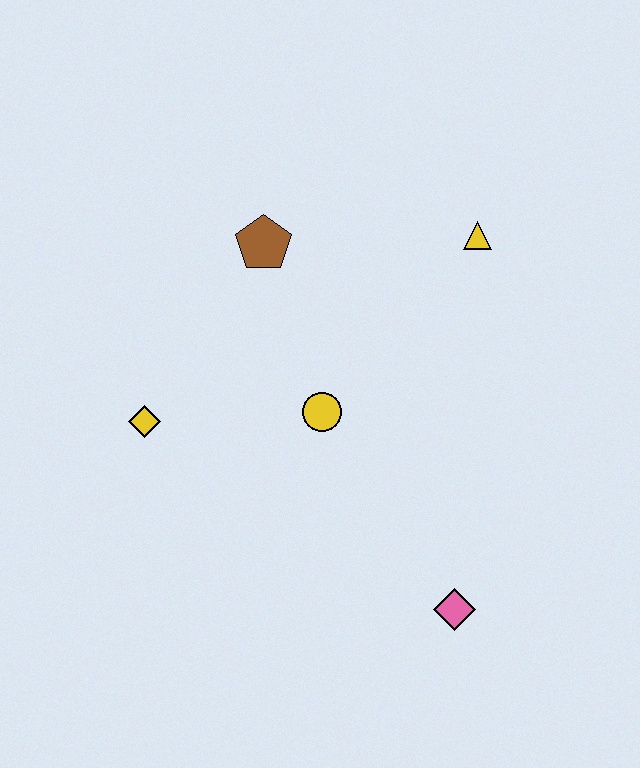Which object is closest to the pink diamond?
The yellow circle is closest to the pink diamond.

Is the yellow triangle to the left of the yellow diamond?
No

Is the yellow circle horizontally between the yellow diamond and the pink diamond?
Yes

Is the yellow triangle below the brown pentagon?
No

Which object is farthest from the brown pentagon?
The pink diamond is farthest from the brown pentagon.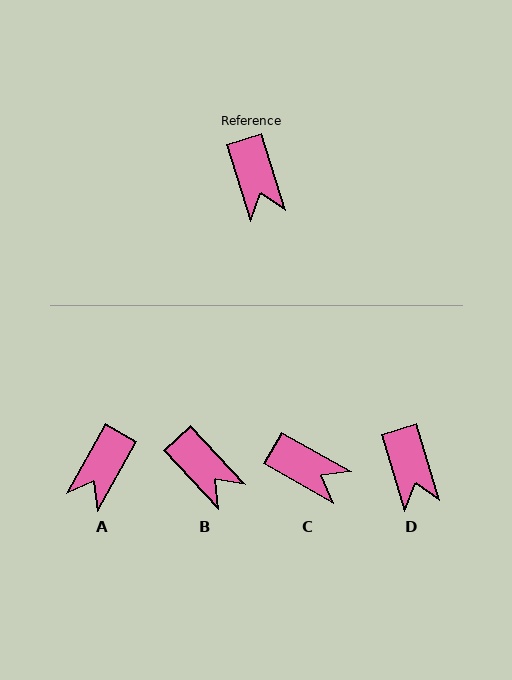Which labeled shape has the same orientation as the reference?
D.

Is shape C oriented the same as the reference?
No, it is off by about 44 degrees.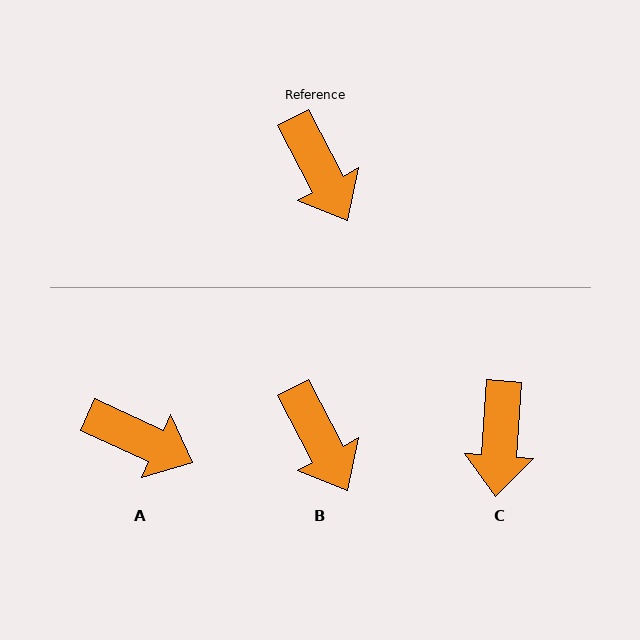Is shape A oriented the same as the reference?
No, it is off by about 37 degrees.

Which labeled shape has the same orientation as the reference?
B.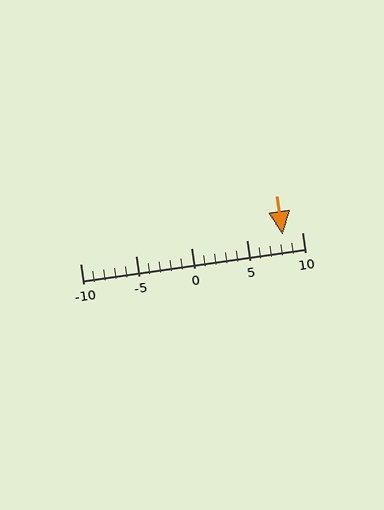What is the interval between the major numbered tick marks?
The major tick marks are spaced 5 units apart.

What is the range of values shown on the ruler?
The ruler shows values from -10 to 10.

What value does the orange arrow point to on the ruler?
The orange arrow points to approximately 8.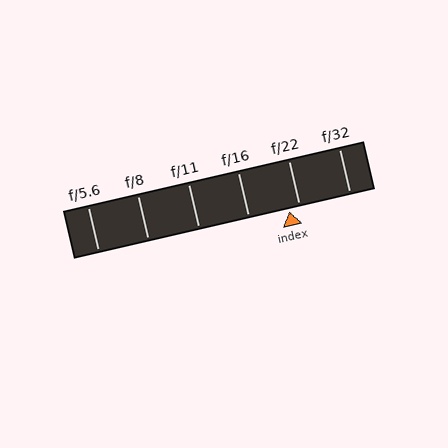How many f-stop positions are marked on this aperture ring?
There are 6 f-stop positions marked.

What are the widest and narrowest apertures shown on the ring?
The widest aperture shown is f/5.6 and the narrowest is f/32.